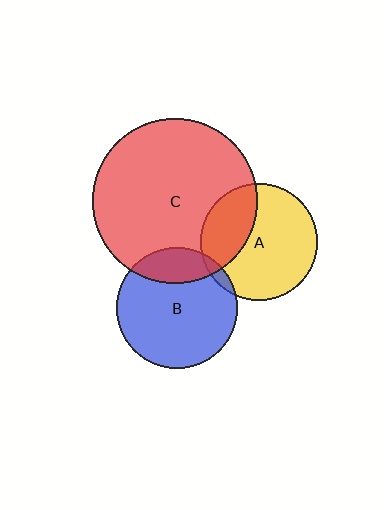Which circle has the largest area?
Circle C (red).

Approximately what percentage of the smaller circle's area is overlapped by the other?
Approximately 5%.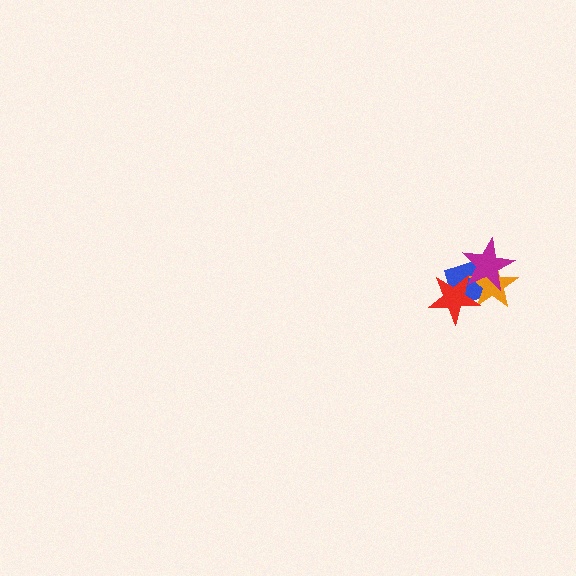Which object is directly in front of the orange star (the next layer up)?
The red star is directly in front of the orange star.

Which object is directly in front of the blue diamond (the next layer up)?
The orange star is directly in front of the blue diamond.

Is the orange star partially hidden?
Yes, it is partially covered by another shape.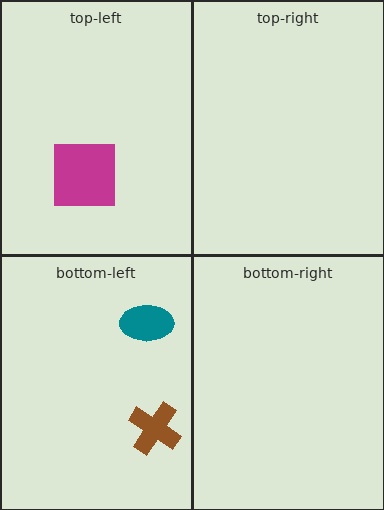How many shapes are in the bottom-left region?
2.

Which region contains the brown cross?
The bottom-left region.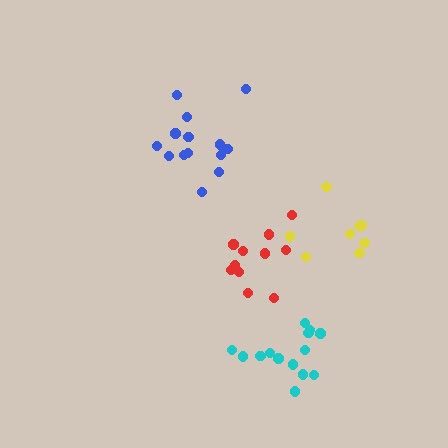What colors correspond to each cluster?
The clusters are colored: yellow, red, blue, cyan.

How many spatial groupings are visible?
There are 4 spatial groupings.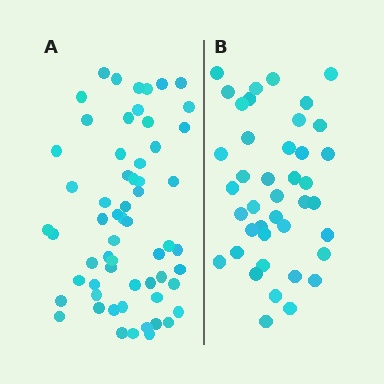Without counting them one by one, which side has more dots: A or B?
Region A (the left region) has more dots.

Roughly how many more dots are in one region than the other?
Region A has approximately 20 more dots than region B.